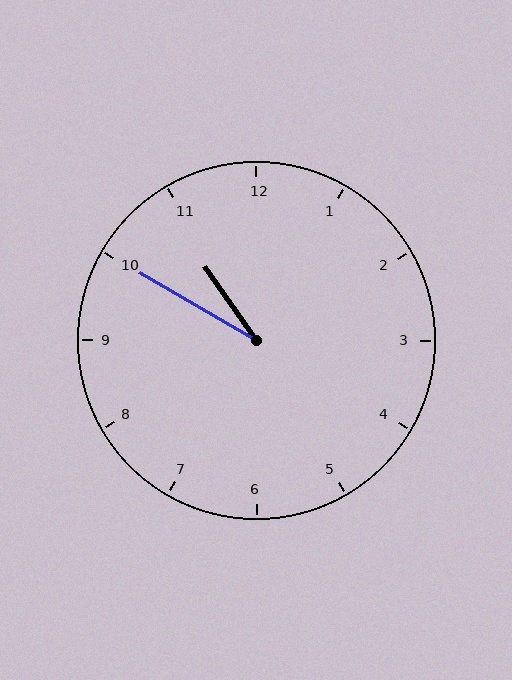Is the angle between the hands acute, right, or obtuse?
It is acute.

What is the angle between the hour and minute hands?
Approximately 25 degrees.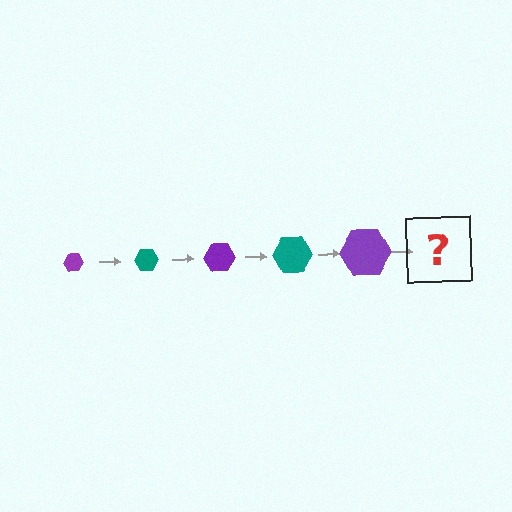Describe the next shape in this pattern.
It should be a teal hexagon, larger than the previous one.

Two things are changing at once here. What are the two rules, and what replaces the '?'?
The two rules are that the hexagon grows larger each step and the color cycles through purple and teal. The '?' should be a teal hexagon, larger than the previous one.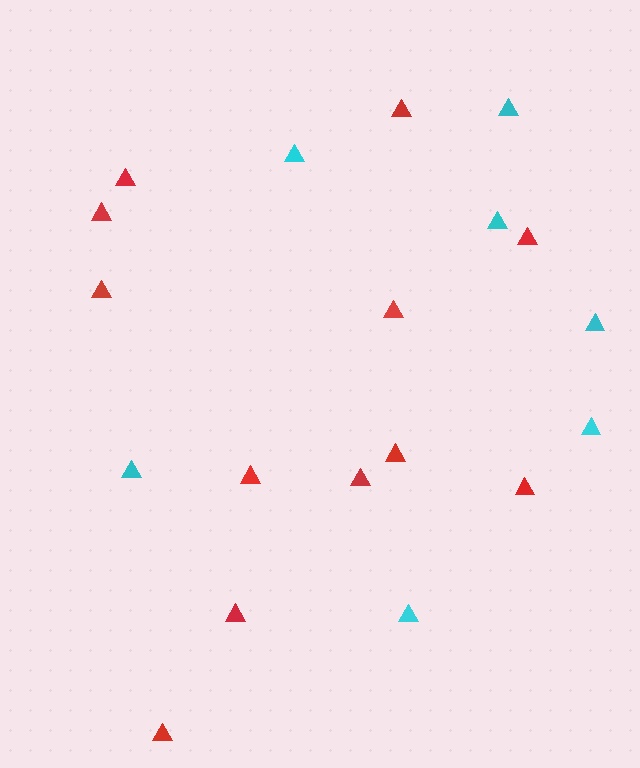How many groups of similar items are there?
There are 2 groups: one group of red triangles (12) and one group of cyan triangles (7).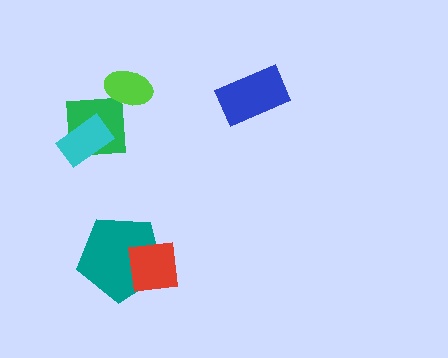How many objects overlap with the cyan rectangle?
1 object overlaps with the cyan rectangle.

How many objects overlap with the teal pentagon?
1 object overlaps with the teal pentagon.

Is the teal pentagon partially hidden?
Yes, it is partially covered by another shape.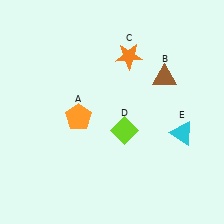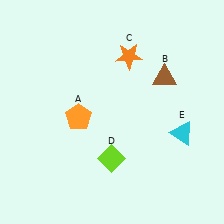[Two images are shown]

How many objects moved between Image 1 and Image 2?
1 object moved between the two images.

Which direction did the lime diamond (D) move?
The lime diamond (D) moved down.